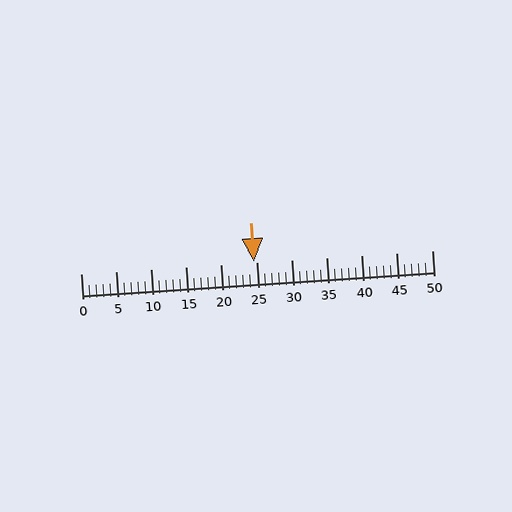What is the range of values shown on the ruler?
The ruler shows values from 0 to 50.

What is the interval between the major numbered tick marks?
The major tick marks are spaced 5 units apart.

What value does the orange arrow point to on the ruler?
The orange arrow points to approximately 25.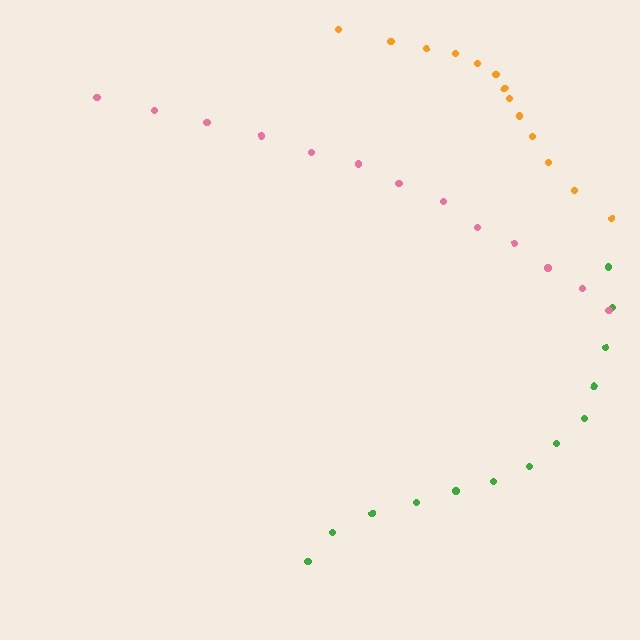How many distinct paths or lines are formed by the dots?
There are 3 distinct paths.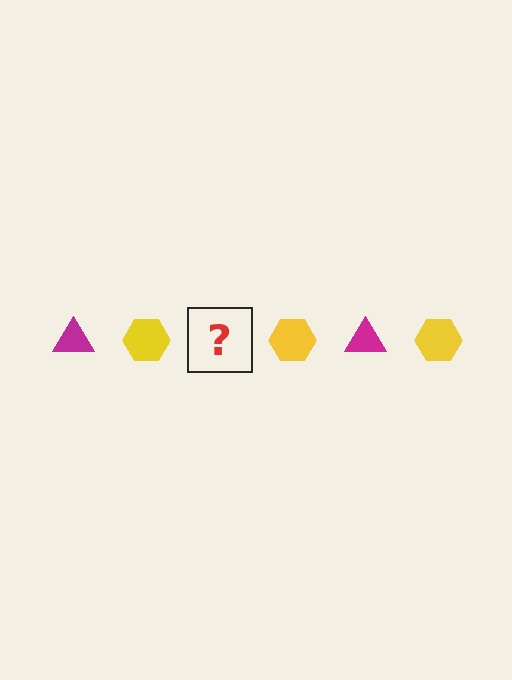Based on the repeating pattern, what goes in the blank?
The blank should be a magenta triangle.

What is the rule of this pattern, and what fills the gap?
The rule is that the pattern alternates between magenta triangle and yellow hexagon. The gap should be filled with a magenta triangle.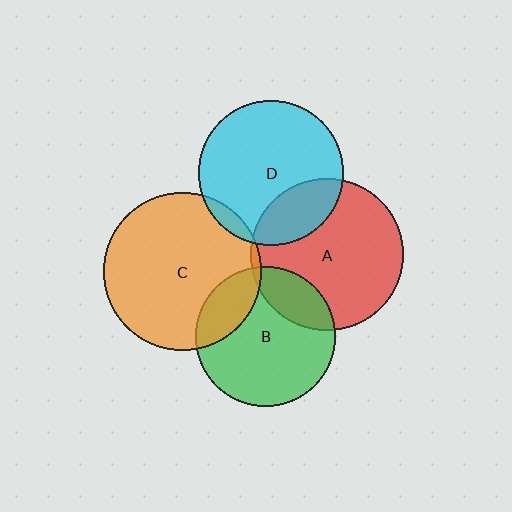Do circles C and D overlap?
Yes.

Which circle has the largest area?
Circle C (orange).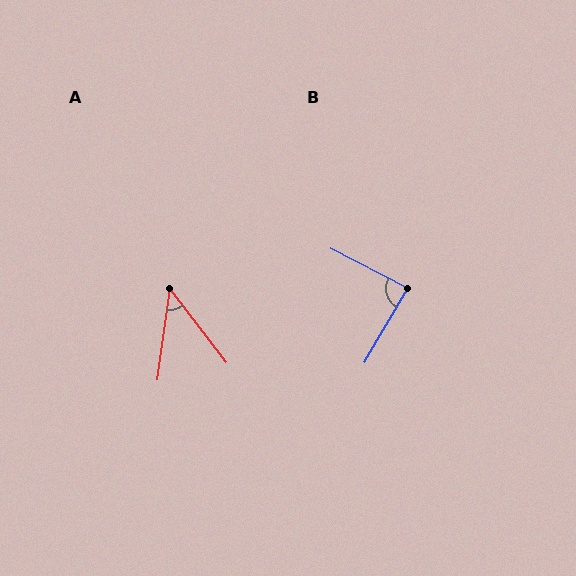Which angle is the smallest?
A, at approximately 45 degrees.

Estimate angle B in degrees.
Approximately 87 degrees.